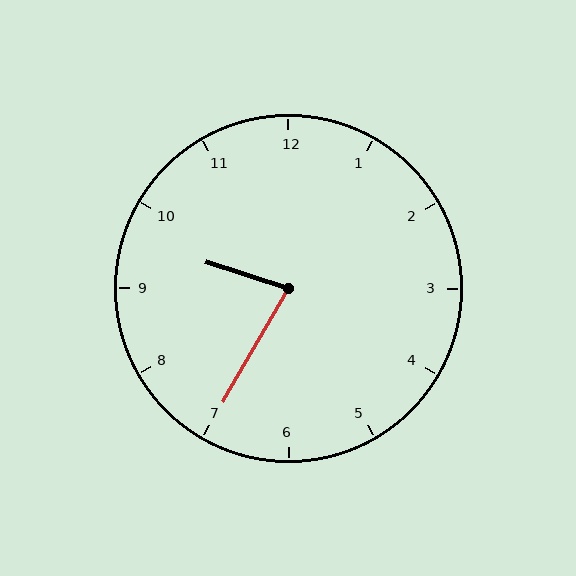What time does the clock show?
9:35.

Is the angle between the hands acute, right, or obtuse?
It is acute.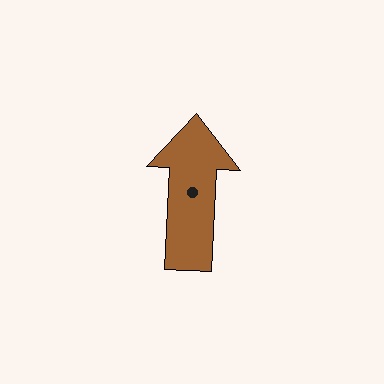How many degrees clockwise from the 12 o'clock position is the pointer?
Approximately 3 degrees.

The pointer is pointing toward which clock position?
Roughly 12 o'clock.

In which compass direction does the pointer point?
North.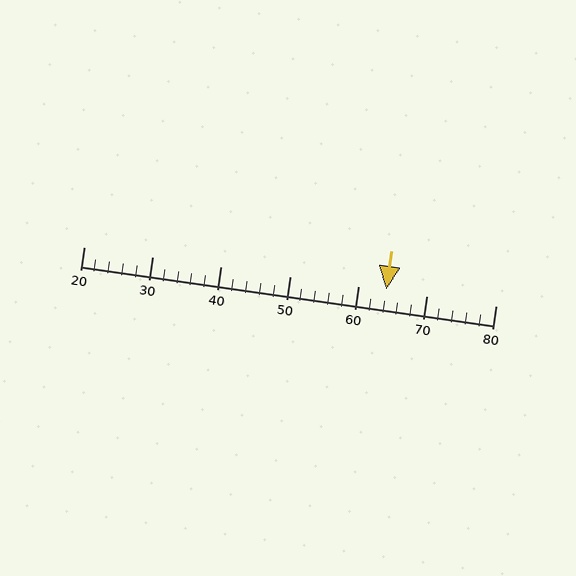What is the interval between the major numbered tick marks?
The major tick marks are spaced 10 units apart.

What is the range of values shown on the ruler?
The ruler shows values from 20 to 80.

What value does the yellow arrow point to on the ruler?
The yellow arrow points to approximately 64.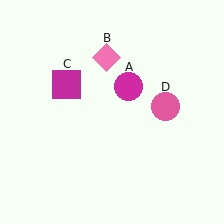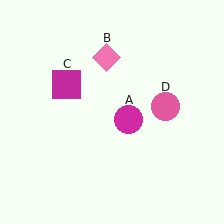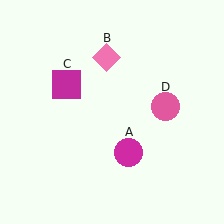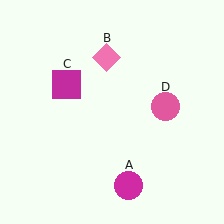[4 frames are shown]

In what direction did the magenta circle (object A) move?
The magenta circle (object A) moved down.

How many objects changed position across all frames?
1 object changed position: magenta circle (object A).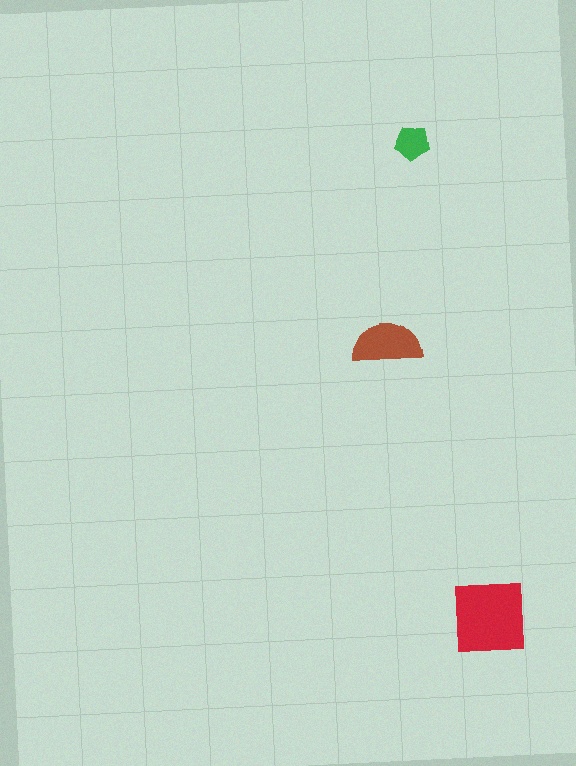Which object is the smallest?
The green pentagon.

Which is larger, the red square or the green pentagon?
The red square.